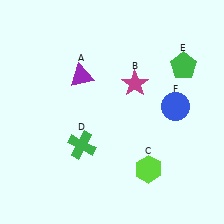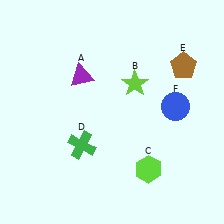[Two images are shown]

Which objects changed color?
B changed from magenta to lime. E changed from green to brown.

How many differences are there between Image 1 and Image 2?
There are 2 differences between the two images.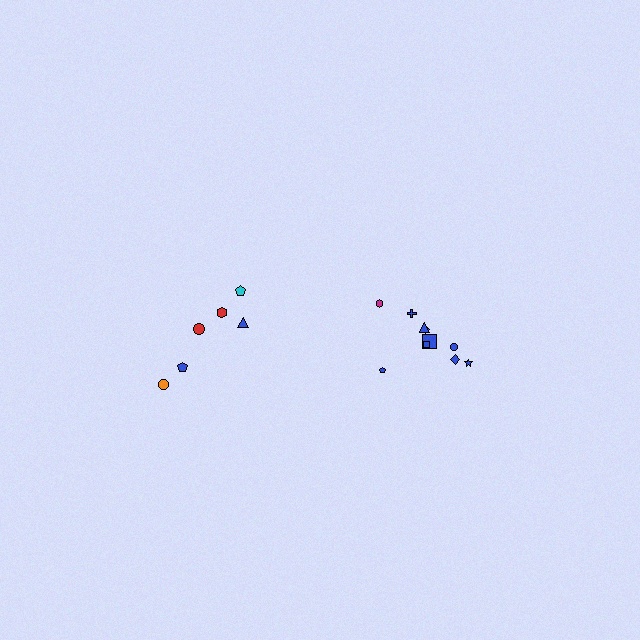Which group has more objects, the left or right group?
The right group.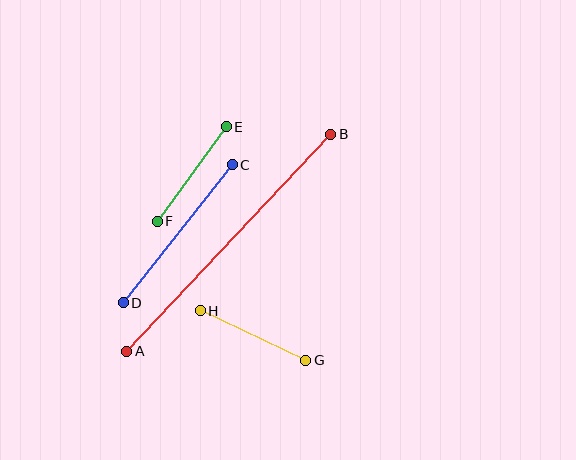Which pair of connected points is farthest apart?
Points A and B are farthest apart.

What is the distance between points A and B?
The distance is approximately 298 pixels.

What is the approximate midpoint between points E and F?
The midpoint is at approximately (192, 174) pixels.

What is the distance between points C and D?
The distance is approximately 176 pixels.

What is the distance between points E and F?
The distance is approximately 117 pixels.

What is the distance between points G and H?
The distance is approximately 117 pixels.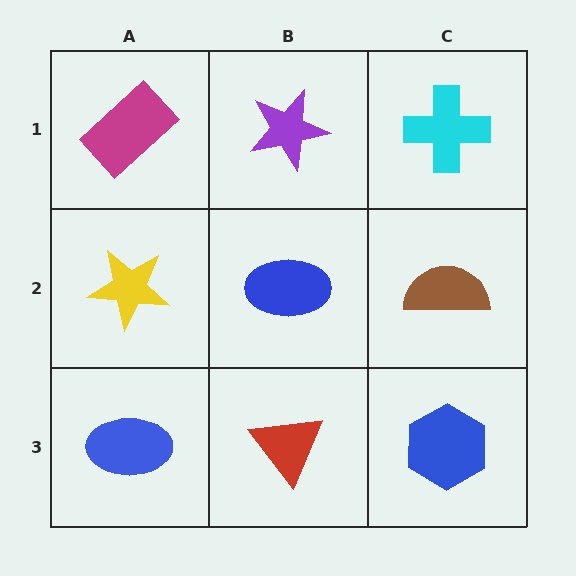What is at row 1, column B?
A purple star.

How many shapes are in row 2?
3 shapes.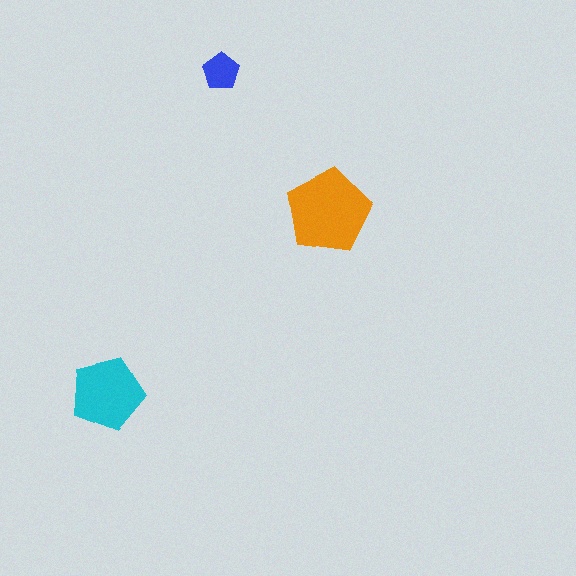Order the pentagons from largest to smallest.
the orange one, the cyan one, the blue one.